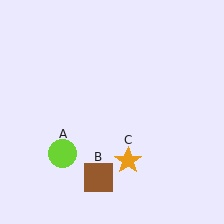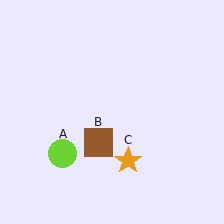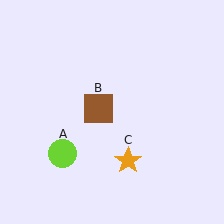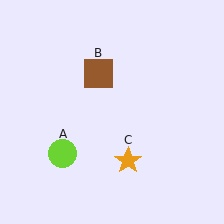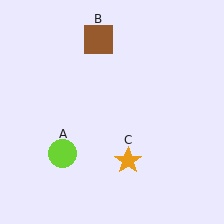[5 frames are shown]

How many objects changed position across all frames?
1 object changed position: brown square (object B).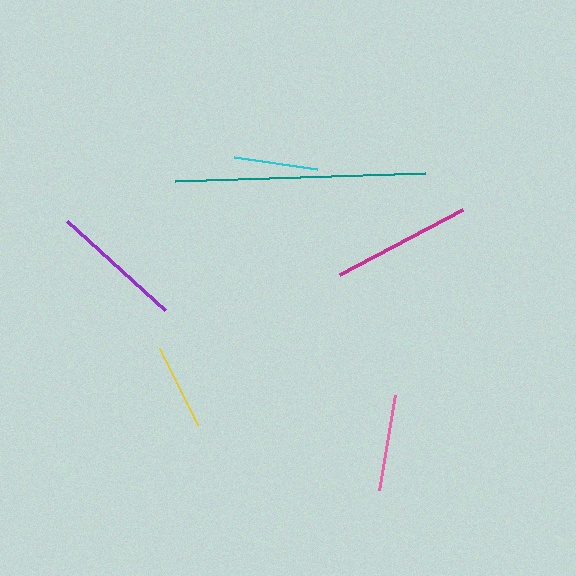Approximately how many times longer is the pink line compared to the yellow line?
The pink line is approximately 1.1 times the length of the yellow line.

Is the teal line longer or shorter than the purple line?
The teal line is longer than the purple line.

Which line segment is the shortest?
The cyan line is the shortest at approximately 85 pixels.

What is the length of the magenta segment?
The magenta segment is approximately 140 pixels long.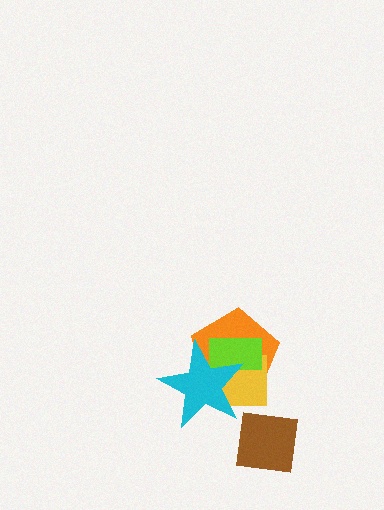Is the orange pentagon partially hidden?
Yes, it is partially covered by another shape.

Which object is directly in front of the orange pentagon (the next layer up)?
The yellow square is directly in front of the orange pentagon.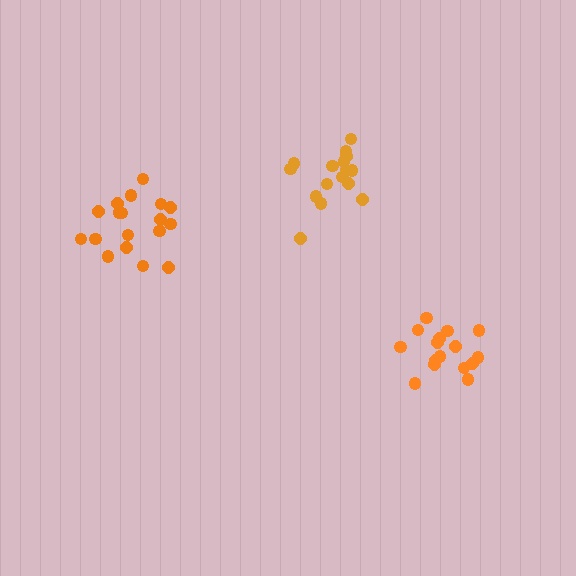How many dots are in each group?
Group 1: 18 dots, Group 2: 16 dots, Group 3: 16 dots (50 total).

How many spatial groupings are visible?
There are 3 spatial groupings.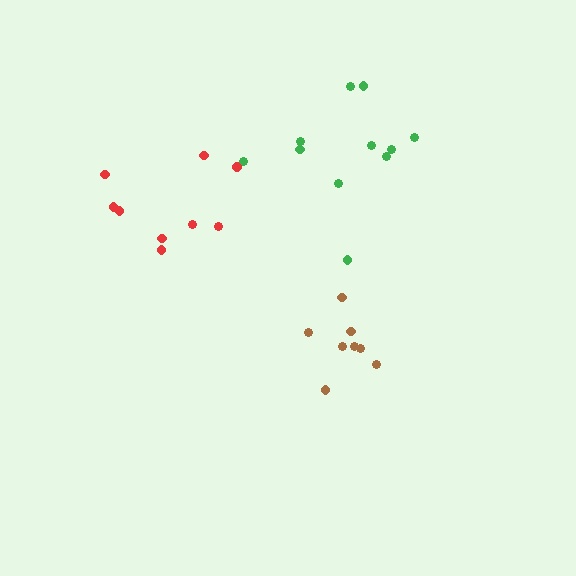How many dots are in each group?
Group 1: 8 dots, Group 2: 11 dots, Group 3: 9 dots (28 total).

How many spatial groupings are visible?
There are 3 spatial groupings.